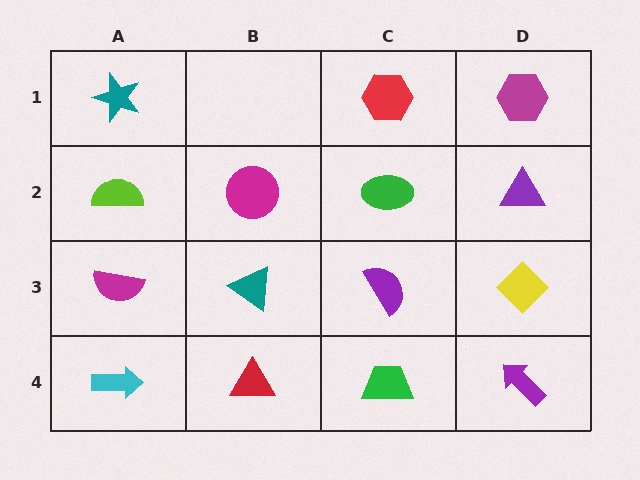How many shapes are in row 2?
4 shapes.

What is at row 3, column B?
A teal triangle.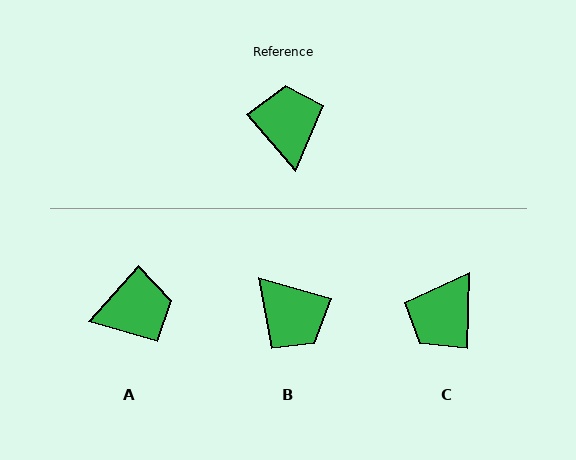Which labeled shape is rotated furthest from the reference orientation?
B, about 147 degrees away.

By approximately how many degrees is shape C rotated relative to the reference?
Approximately 138 degrees counter-clockwise.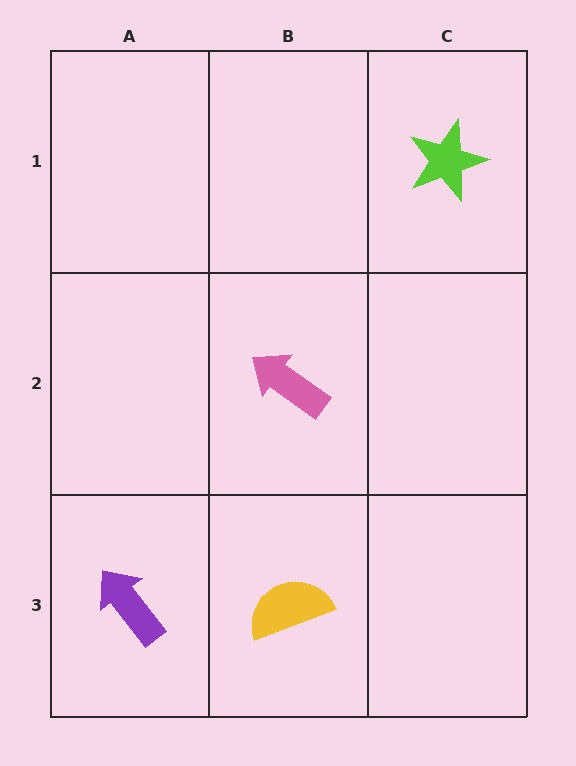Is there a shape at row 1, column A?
No, that cell is empty.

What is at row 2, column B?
A pink arrow.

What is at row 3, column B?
A yellow semicircle.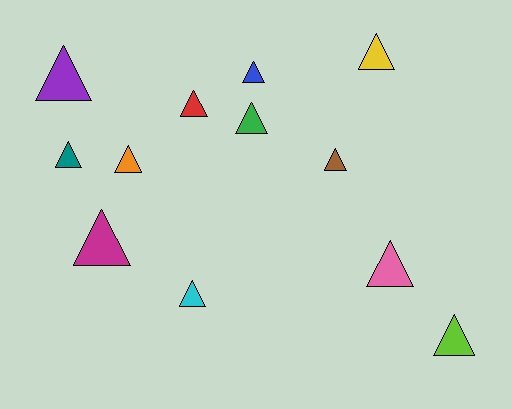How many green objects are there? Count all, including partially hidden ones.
There is 1 green object.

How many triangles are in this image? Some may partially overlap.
There are 12 triangles.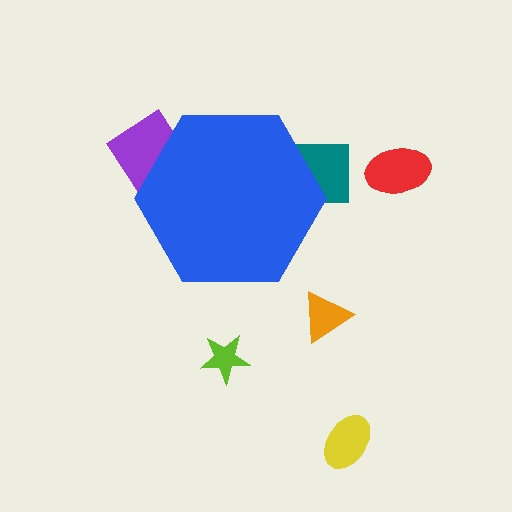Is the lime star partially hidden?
No, the lime star is fully visible.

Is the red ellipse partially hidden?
No, the red ellipse is fully visible.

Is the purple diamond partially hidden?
Yes, the purple diamond is partially hidden behind the blue hexagon.